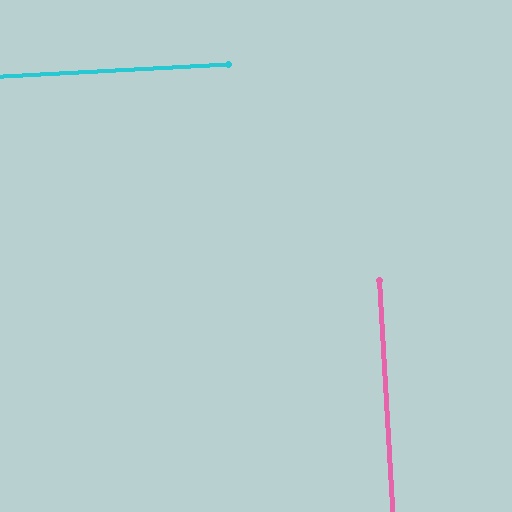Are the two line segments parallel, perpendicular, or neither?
Perpendicular — they meet at approximately 90°.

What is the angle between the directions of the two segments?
Approximately 90 degrees.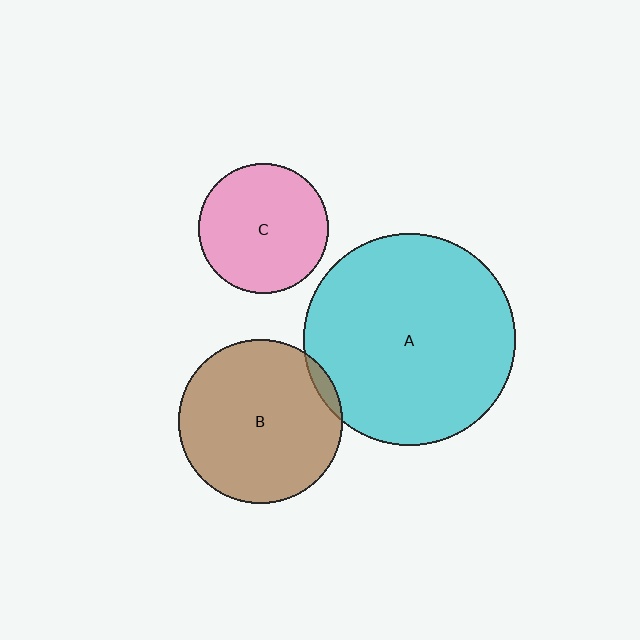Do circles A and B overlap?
Yes.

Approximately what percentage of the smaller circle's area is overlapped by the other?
Approximately 5%.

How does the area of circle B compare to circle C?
Approximately 1.6 times.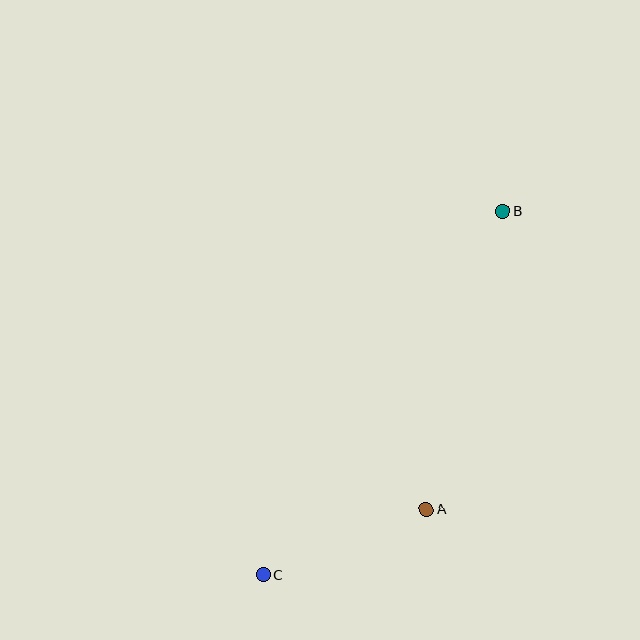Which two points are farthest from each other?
Points B and C are farthest from each other.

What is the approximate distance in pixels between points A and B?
The distance between A and B is approximately 308 pixels.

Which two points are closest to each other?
Points A and C are closest to each other.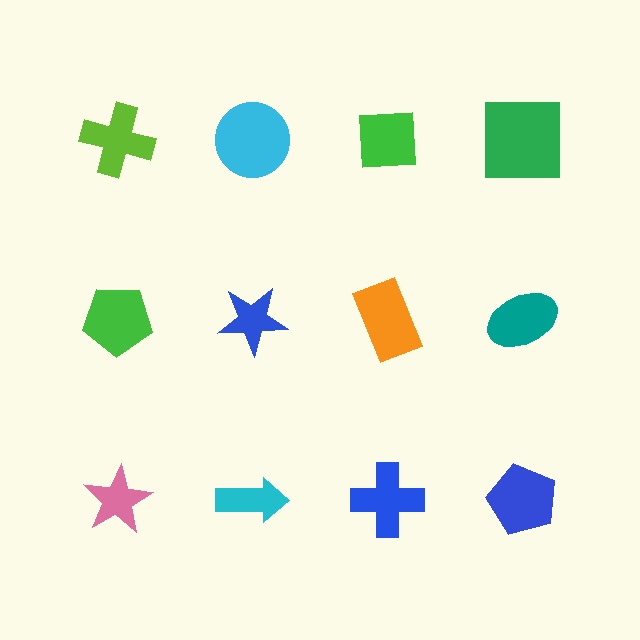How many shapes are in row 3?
4 shapes.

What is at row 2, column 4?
A teal ellipse.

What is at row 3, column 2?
A cyan arrow.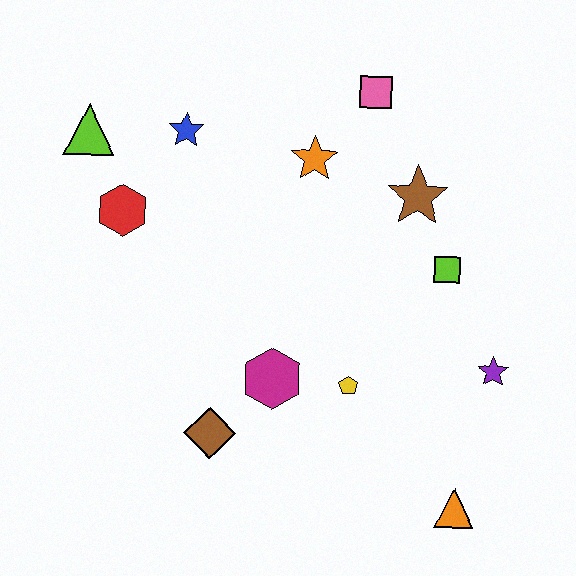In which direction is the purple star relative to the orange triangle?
The purple star is above the orange triangle.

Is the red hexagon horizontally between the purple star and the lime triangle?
Yes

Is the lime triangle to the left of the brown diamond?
Yes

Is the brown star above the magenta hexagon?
Yes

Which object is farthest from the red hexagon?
The orange triangle is farthest from the red hexagon.